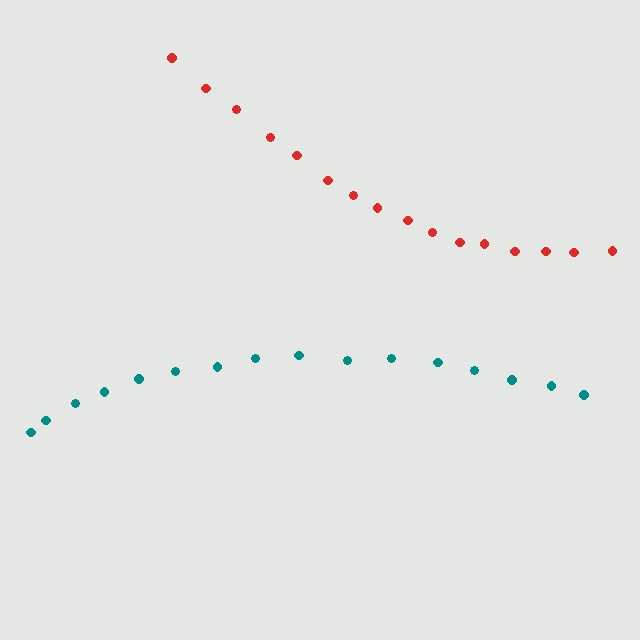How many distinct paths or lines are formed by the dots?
There are 2 distinct paths.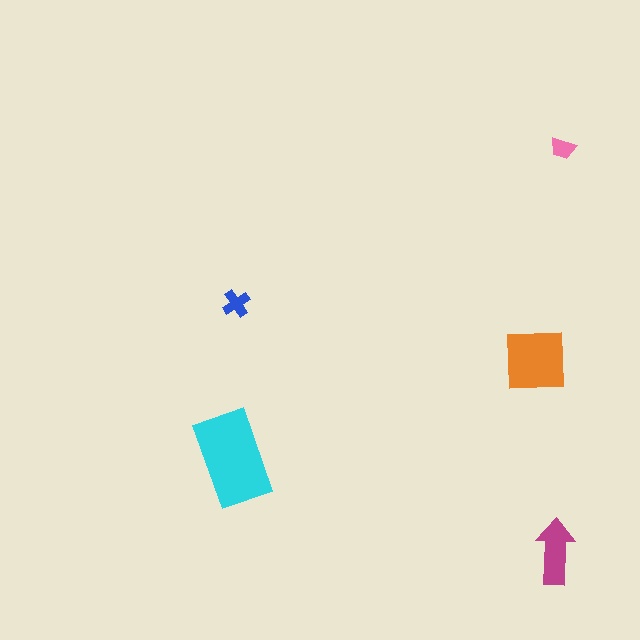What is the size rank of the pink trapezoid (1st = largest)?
5th.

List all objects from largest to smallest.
The cyan rectangle, the orange square, the magenta arrow, the blue cross, the pink trapezoid.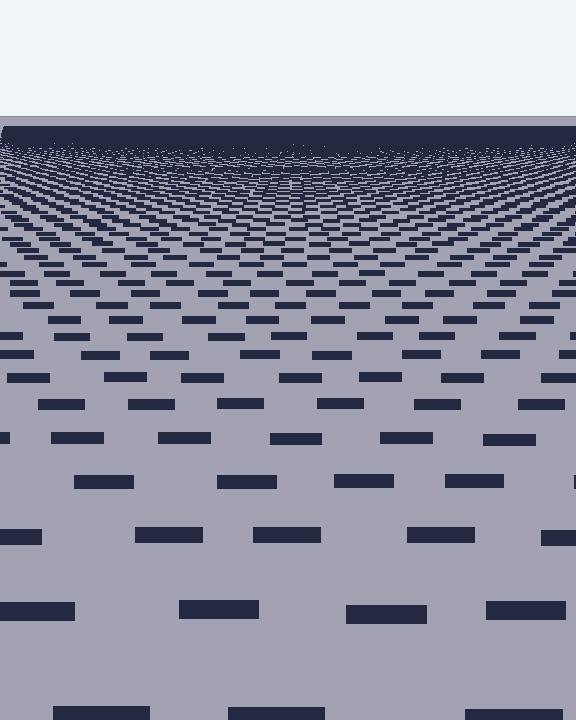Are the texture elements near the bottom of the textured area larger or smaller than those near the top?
Larger. Near the bottom, elements are closer to the viewer and appear at a bigger on-screen size.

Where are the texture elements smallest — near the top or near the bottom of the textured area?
Near the top.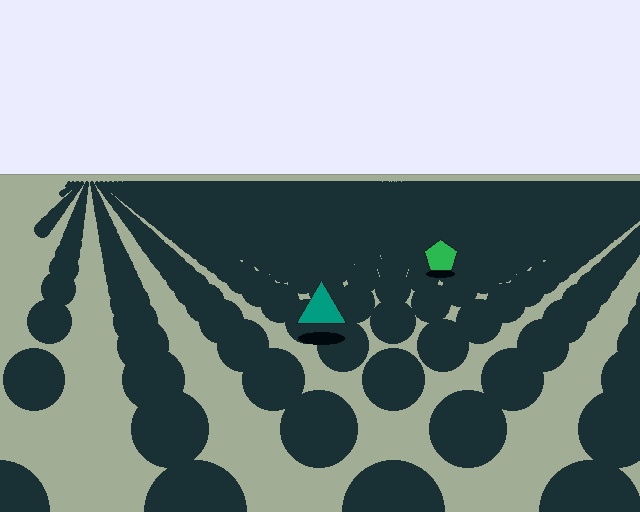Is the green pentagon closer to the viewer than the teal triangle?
No. The teal triangle is closer — you can tell from the texture gradient: the ground texture is coarser near it.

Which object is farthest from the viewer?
The green pentagon is farthest from the viewer. It appears smaller and the ground texture around it is denser.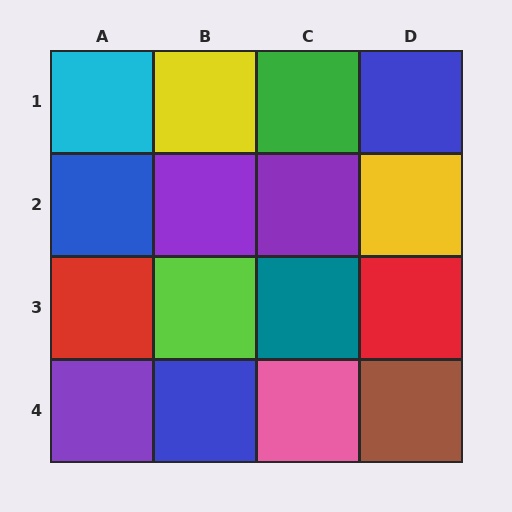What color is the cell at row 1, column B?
Yellow.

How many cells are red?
2 cells are red.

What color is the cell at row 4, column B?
Blue.